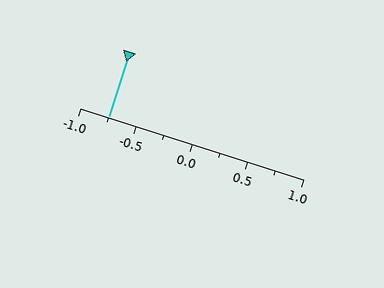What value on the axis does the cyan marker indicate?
The marker indicates approximately -0.75.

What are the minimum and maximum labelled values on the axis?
The axis runs from -1.0 to 1.0.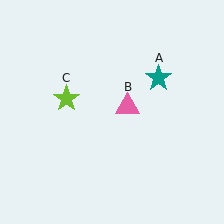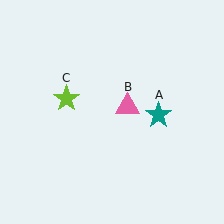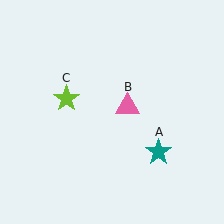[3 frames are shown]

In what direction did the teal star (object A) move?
The teal star (object A) moved down.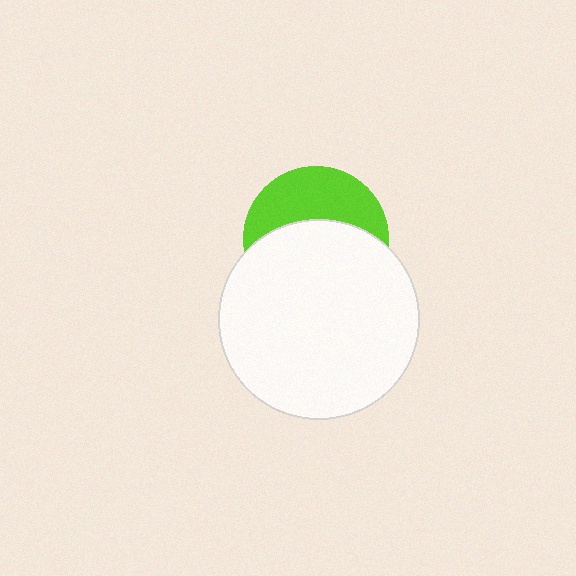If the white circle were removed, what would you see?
You would see the complete lime circle.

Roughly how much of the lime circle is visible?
A small part of it is visible (roughly 41%).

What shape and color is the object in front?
The object in front is a white circle.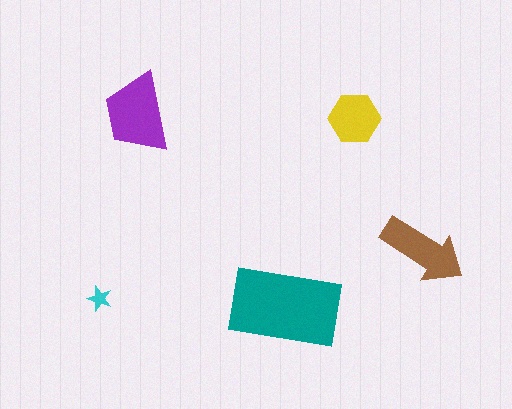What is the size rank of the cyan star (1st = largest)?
5th.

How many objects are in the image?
There are 5 objects in the image.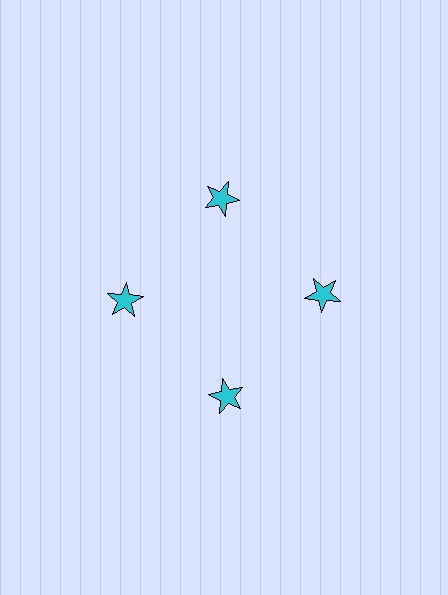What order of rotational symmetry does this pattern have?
This pattern has 4-fold rotational symmetry.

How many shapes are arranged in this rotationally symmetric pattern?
There are 4 shapes, arranged in 4 groups of 1.